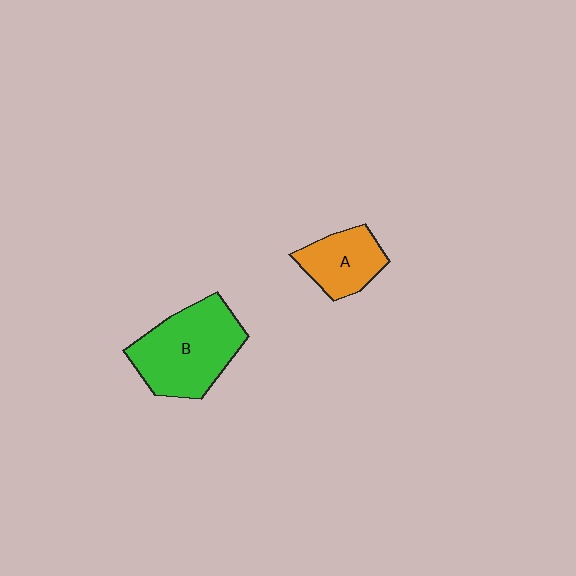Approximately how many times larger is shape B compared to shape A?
Approximately 1.8 times.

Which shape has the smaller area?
Shape A (orange).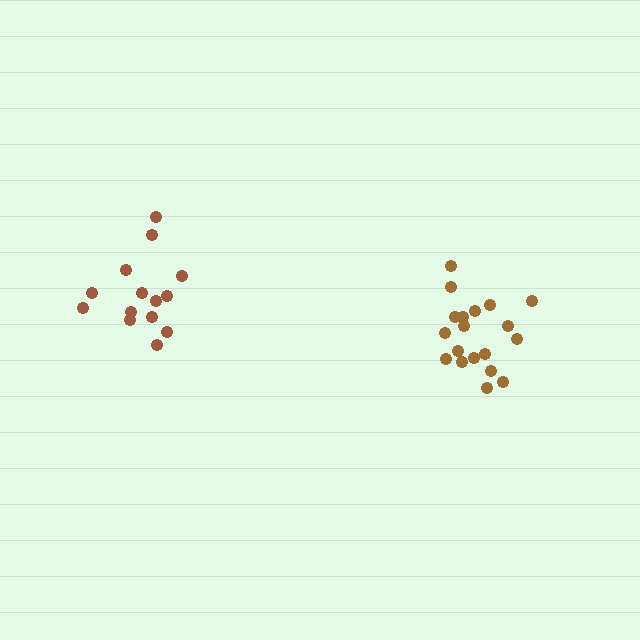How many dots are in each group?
Group 1: 14 dots, Group 2: 19 dots (33 total).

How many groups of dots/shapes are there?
There are 2 groups.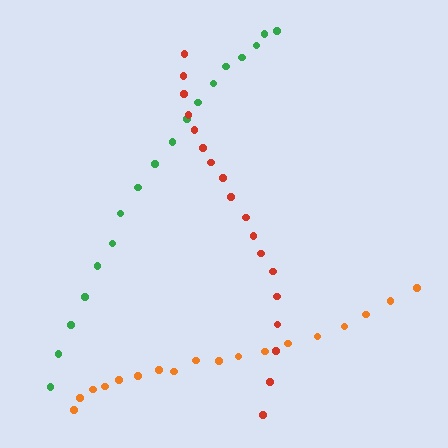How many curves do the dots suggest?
There are 3 distinct paths.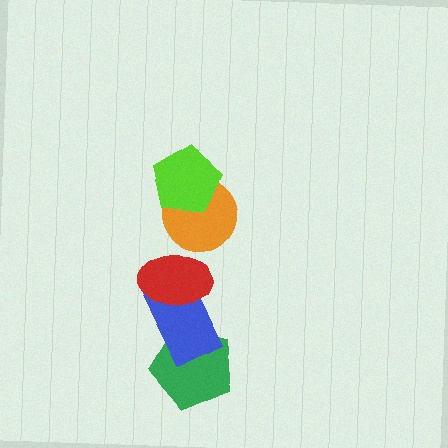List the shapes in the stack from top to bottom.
From top to bottom: the lime pentagon, the orange circle, the red ellipse, the blue rectangle, the green pentagon.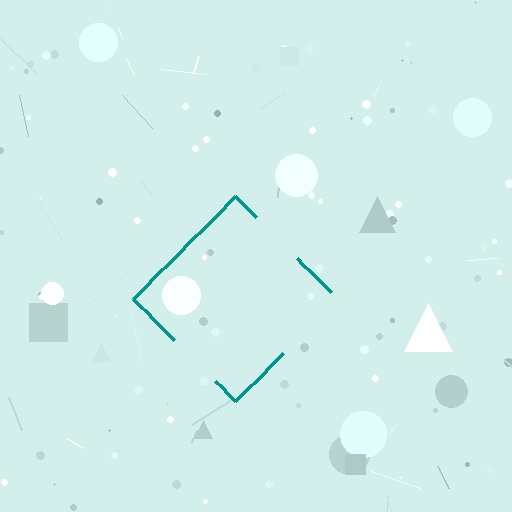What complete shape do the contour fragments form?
The contour fragments form a diamond.